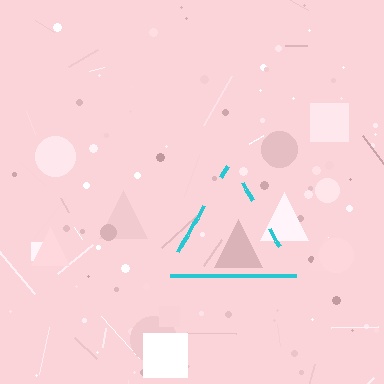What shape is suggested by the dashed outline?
The dashed outline suggests a triangle.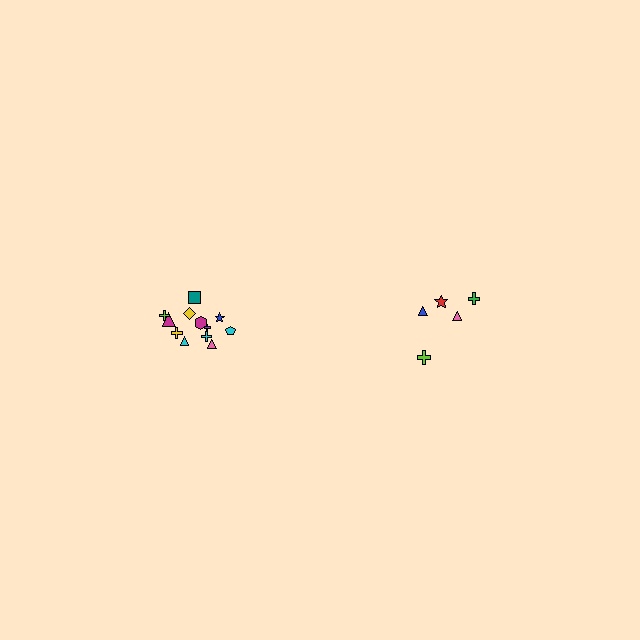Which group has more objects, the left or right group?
The left group.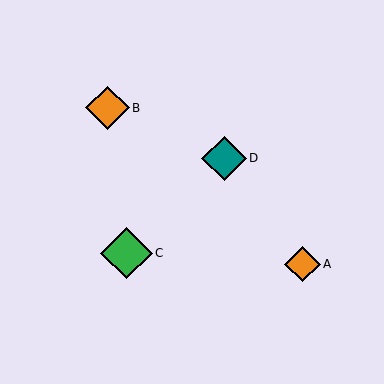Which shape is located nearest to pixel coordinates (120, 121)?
The orange diamond (labeled B) at (108, 108) is nearest to that location.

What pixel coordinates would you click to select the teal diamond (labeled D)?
Click at (224, 158) to select the teal diamond D.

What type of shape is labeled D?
Shape D is a teal diamond.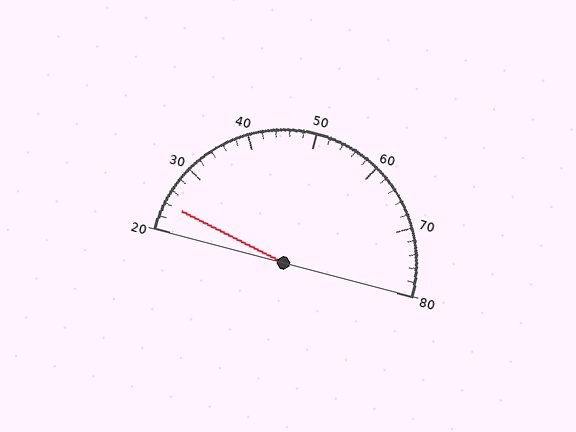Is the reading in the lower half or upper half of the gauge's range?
The reading is in the lower half of the range (20 to 80).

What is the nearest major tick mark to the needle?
The nearest major tick mark is 20.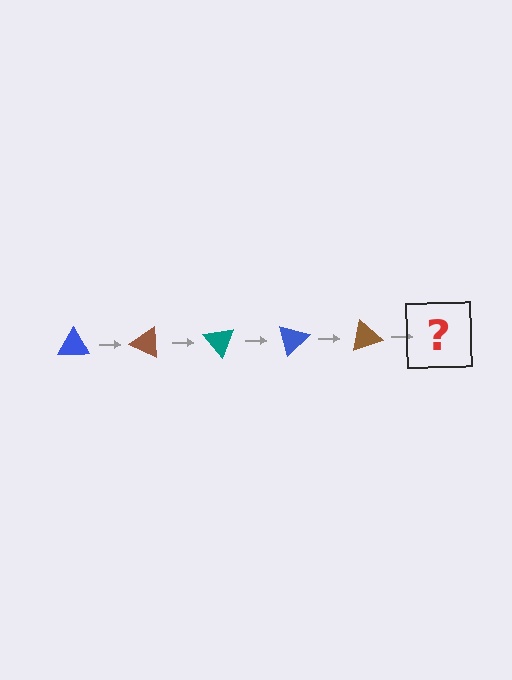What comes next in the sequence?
The next element should be a teal triangle, rotated 125 degrees from the start.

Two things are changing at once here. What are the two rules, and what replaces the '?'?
The two rules are that it rotates 25 degrees each step and the color cycles through blue, brown, and teal. The '?' should be a teal triangle, rotated 125 degrees from the start.